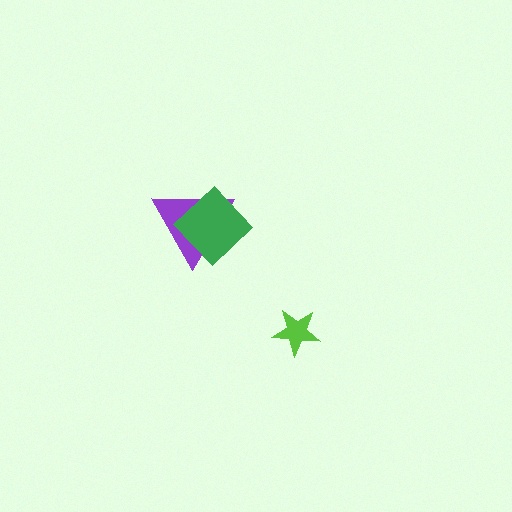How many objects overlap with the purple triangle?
1 object overlaps with the purple triangle.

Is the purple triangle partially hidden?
Yes, it is partially covered by another shape.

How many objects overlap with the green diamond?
1 object overlaps with the green diamond.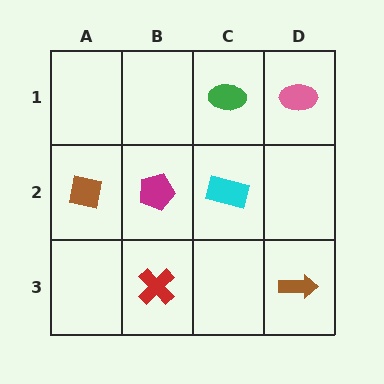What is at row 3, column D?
A brown arrow.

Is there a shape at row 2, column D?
No, that cell is empty.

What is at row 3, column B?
A red cross.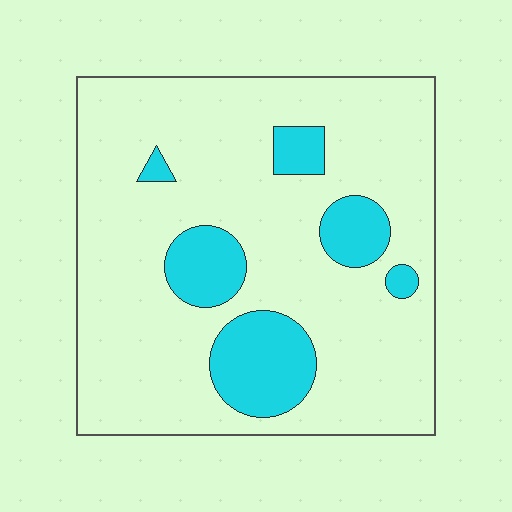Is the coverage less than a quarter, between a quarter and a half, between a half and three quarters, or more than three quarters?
Less than a quarter.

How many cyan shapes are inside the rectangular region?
6.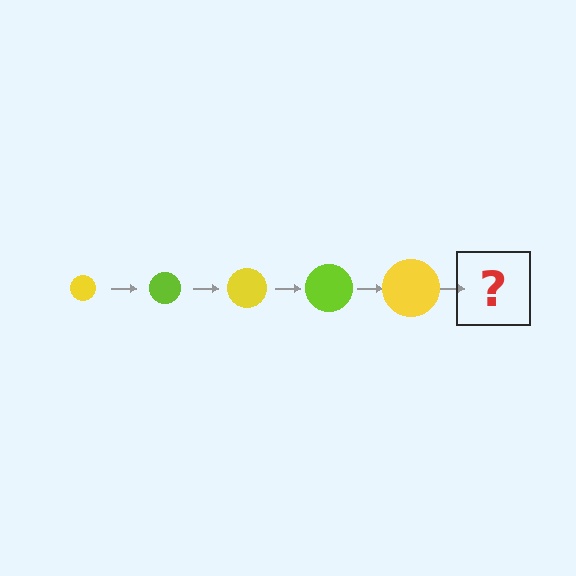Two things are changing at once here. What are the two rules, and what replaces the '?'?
The two rules are that the circle grows larger each step and the color cycles through yellow and lime. The '?' should be a lime circle, larger than the previous one.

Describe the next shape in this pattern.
It should be a lime circle, larger than the previous one.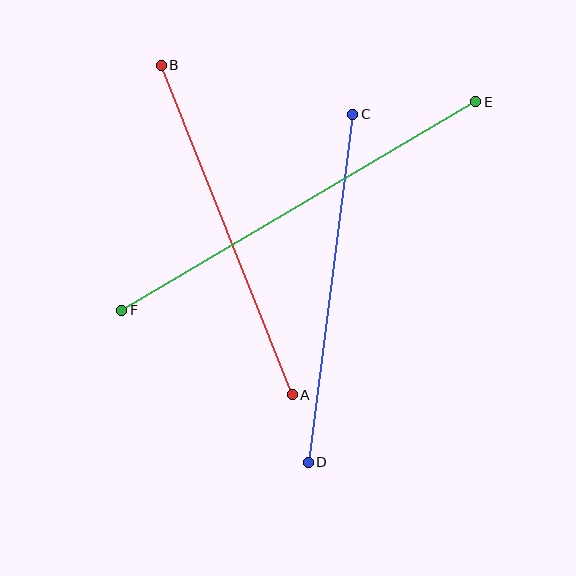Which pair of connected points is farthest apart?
Points E and F are farthest apart.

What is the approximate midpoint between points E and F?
The midpoint is at approximately (299, 206) pixels.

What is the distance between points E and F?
The distance is approximately 411 pixels.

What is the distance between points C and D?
The distance is approximately 351 pixels.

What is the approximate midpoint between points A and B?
The midpoint is at approximately (227, 230) pixels.